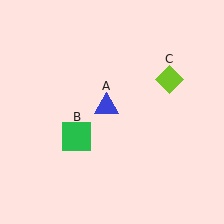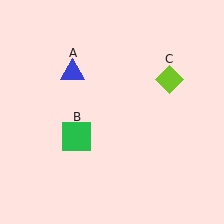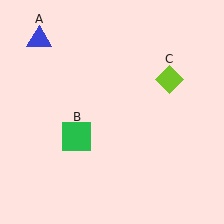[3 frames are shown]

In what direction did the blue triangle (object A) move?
The blue triangle (object A) moved up and to the left.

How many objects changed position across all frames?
1 object changed position: blue triangle (object A).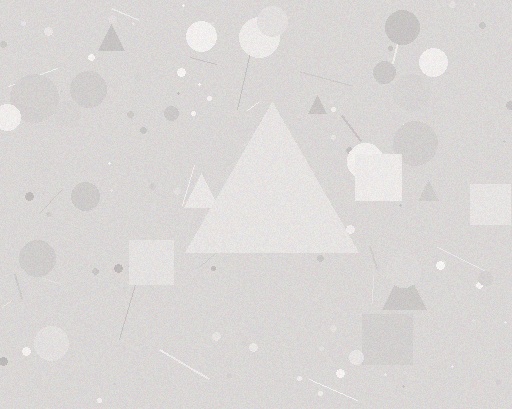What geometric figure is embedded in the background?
A triangle is embedded in the background.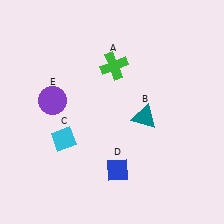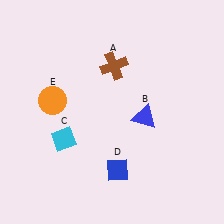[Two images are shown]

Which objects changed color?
A changed from green to brown. B changed from teal to blue. E changed from purple to orange.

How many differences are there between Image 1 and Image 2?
There are 3 differences between the two images.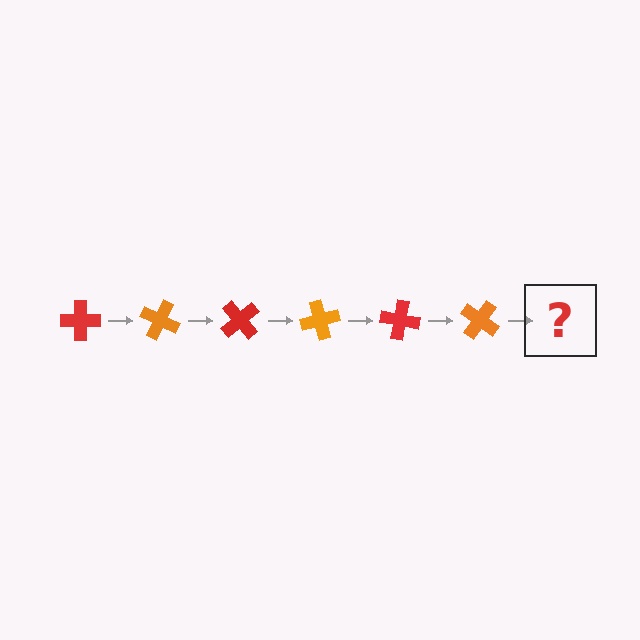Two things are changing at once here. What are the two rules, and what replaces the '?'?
The two rules are that it rotates 25 degrees each step and the color cycles through red and orange. The '?' should be a red cross, rotated 150 degrees from the start.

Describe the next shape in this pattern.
It should be a red cross, rotated 150 degrees from the start.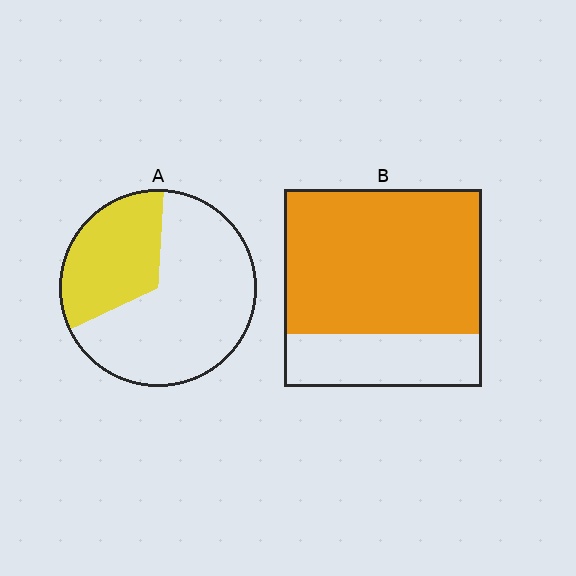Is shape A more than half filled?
No.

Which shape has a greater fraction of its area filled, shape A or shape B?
Shape B.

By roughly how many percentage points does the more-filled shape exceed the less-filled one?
By roughly 40 percentage points (B over A).